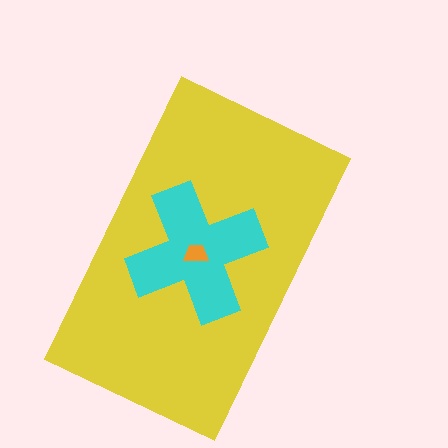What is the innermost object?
The orange trapezoid.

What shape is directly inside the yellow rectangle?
The cyan cross.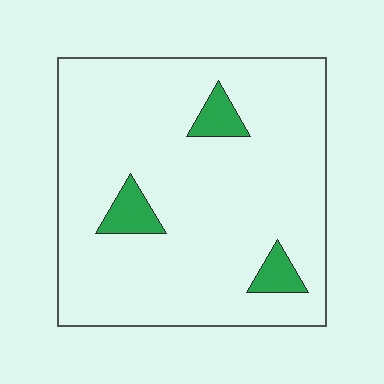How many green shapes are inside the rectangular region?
3.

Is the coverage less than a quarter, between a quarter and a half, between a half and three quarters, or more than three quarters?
Less than a quarter.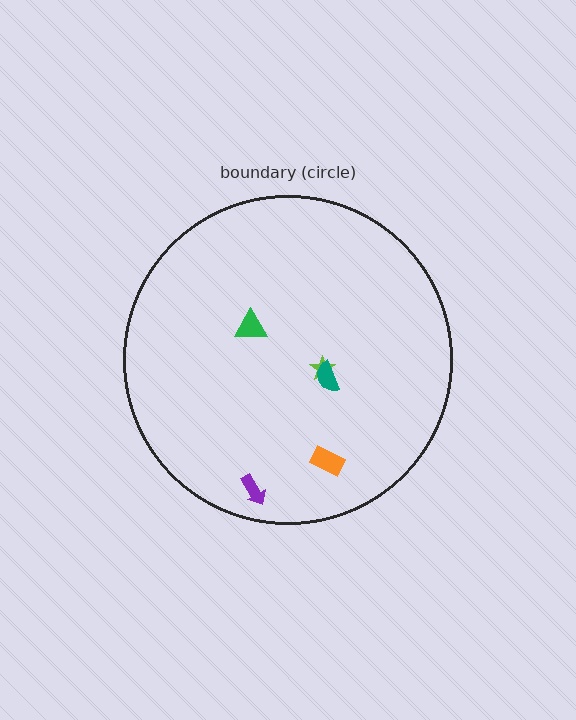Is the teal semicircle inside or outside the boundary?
Inside.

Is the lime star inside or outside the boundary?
Inside.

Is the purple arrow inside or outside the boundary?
Inside.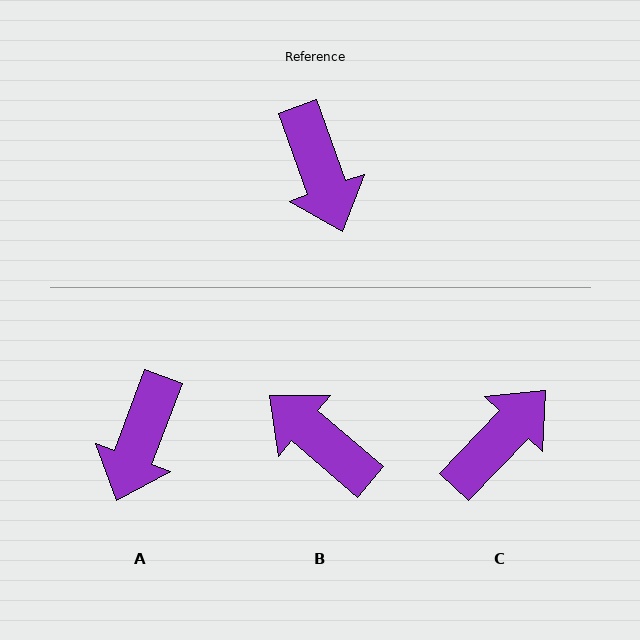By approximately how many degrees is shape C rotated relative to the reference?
Approximately 117 degrees counter-clockwise.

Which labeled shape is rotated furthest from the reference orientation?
B, about 150 degrees away.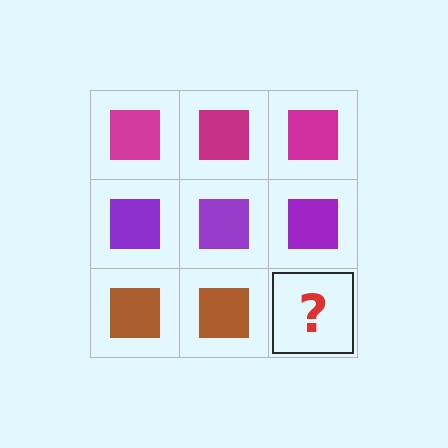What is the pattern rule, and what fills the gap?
The rule is that each row has a consistent color. The gap should be filled with a brown square.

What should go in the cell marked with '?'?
The missing cell should contain a brown square.